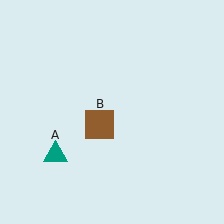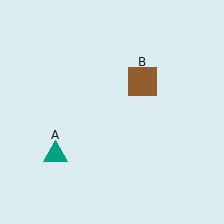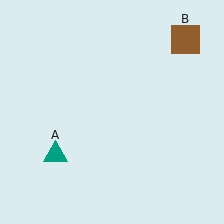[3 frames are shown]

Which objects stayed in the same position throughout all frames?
Teal triangle (object A) remained stationary.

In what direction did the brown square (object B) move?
The brown square (object B) moved up and to the right.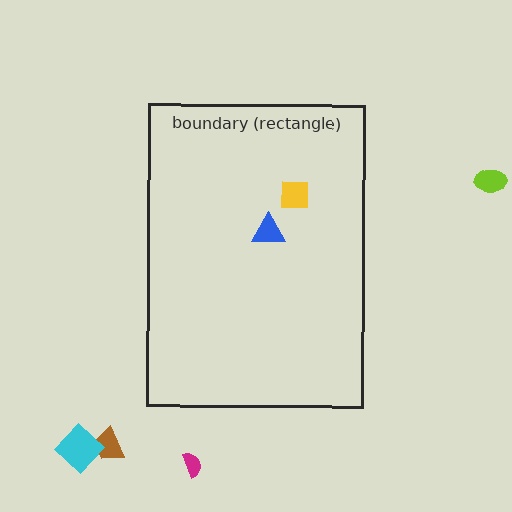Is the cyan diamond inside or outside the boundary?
Outside.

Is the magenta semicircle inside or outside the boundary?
Outside.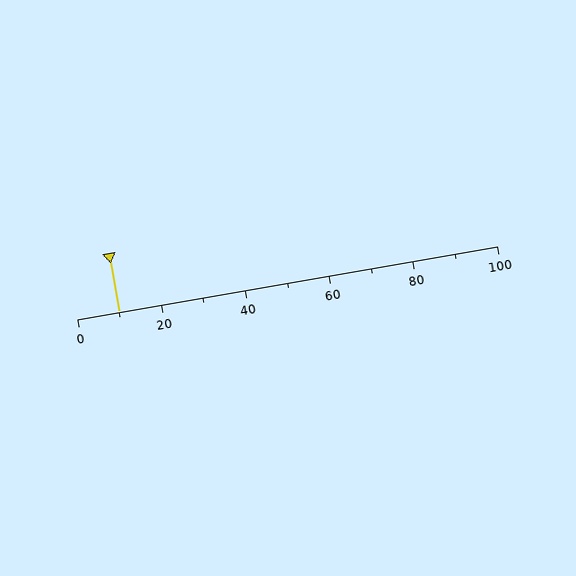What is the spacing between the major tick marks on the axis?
The major ticks are spaced 20 apart.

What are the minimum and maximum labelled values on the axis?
The axis runs from 0 to 100.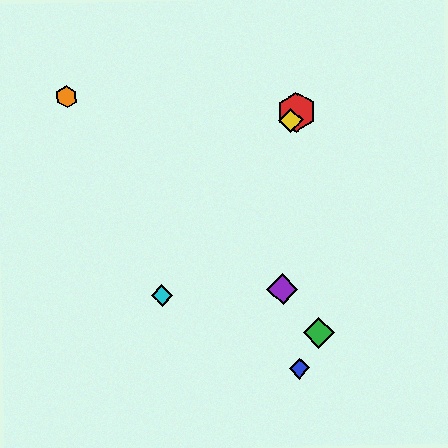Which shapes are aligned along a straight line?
The red hexagon, the yellow diamond, the cyan diamond are aligned along a straight line.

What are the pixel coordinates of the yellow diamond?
The yellow diamond is at (291, 120).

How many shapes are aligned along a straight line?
3 shapes (the red hexagon, the yellow diamond, the cyan diamond) are aligned along a straight line.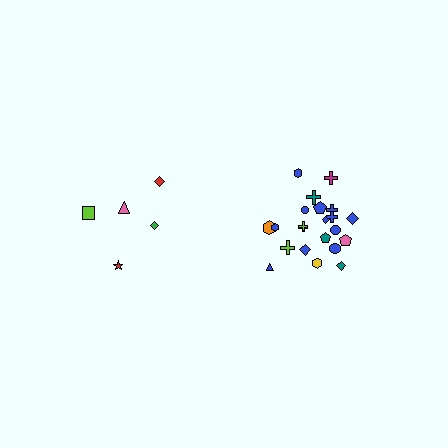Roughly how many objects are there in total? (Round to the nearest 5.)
Roughly 25 objects in total.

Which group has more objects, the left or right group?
The right group.